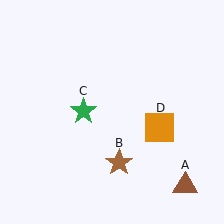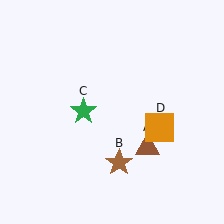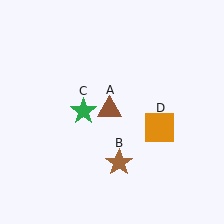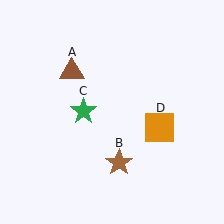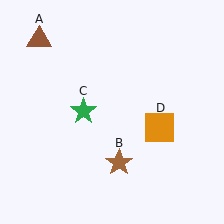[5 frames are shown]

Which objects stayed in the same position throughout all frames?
Brown star (object B) and green star (object C) and orange square (object D) remained stationary.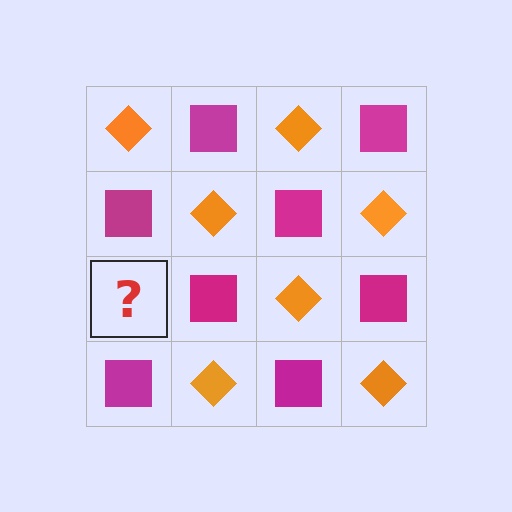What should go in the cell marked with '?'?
The missing cell should contain an orange diamond.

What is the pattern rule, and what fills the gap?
The rule is that it alternates orange diamond and magenta square in a checkerboard pattern. The gap should be filled with an orange diamond.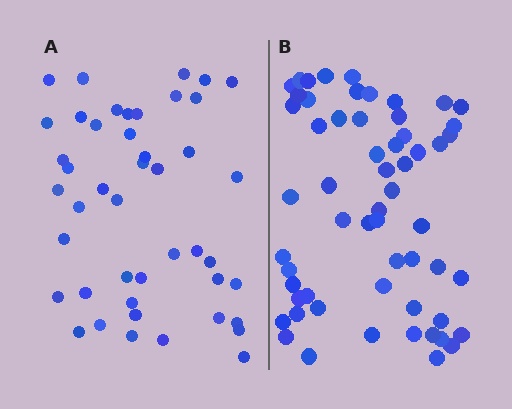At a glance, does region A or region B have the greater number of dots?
Region B (the right region) has more dots.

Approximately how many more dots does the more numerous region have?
Region B has approximately 15 more dots than region A.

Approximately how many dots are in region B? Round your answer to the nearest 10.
About 60 dots. (The exact count is 58, which rounds to 60.)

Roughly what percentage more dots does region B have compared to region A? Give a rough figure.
About 30% more.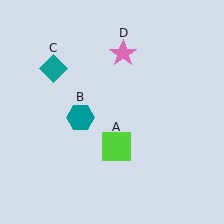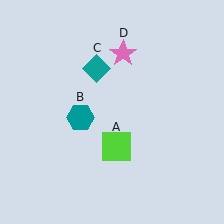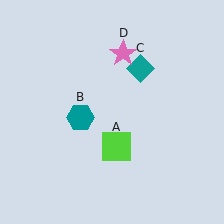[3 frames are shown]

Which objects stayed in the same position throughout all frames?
Lime square (object A) and teal hexagon (object B) and pink star (object D) remained stationary.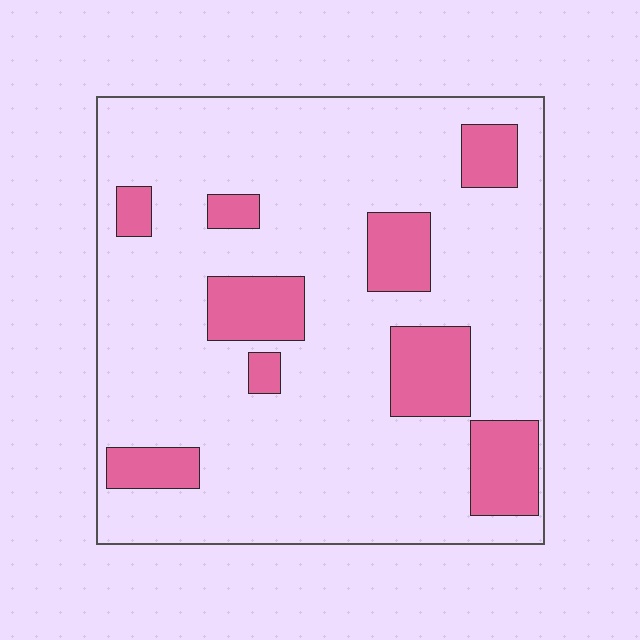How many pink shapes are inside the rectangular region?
9.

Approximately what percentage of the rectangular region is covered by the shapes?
Approximately 20%.